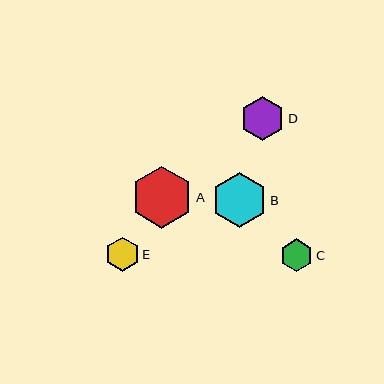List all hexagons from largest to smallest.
From largest to smallest: A, B, D, E, C.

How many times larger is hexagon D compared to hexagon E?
Hexagon D is approximately 1.3 times the size of hexagon E.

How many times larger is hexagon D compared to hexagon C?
Hexagon D is approximately 1.4 times the size of hexagon C.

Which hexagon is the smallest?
Hexagon C is the smallest with a size of approximately 33 pixels.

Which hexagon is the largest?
Hexagon A is the largest with a size of approximately 61 pixels.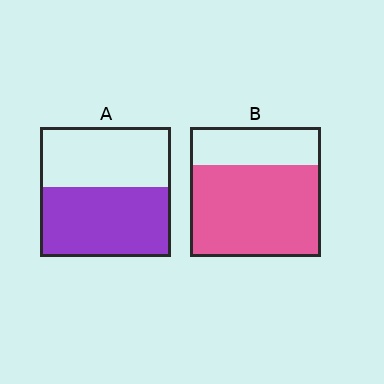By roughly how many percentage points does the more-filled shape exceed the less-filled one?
By roughly 15 percentage points (B over A).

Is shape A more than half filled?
Roughly half.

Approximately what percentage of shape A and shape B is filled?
A is approximately 55% and B is approximately 70%.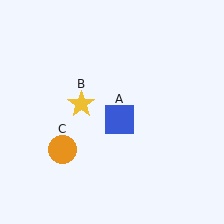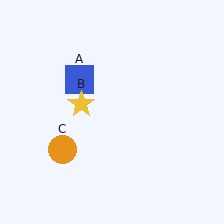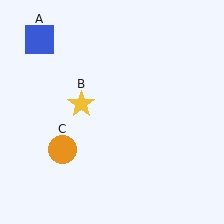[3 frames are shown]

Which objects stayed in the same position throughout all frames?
Yellow star (object B) and orange circle (object C) remained stationary.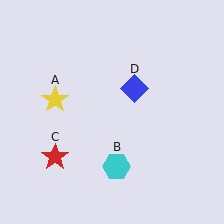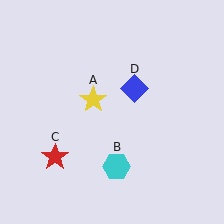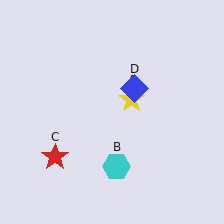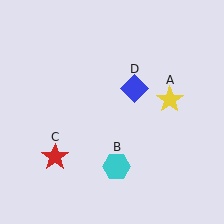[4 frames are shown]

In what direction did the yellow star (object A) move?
The yellow star (object A) moved right.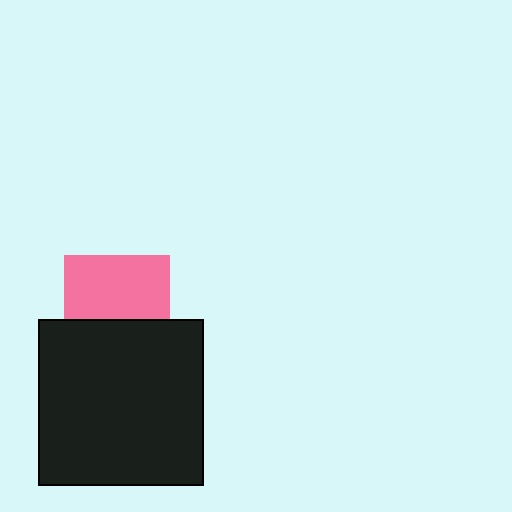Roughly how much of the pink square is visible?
About half of it is visible (roughly 60%).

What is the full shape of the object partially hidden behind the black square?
The partially hidden object is a pink square.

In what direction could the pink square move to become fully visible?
The pink square could move up. That would shift it out from behind the black square entirely.